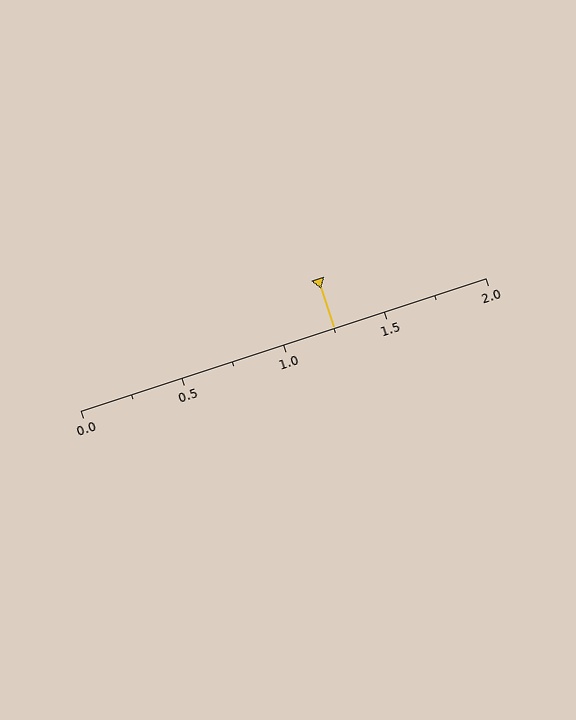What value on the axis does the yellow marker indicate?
The marker indicates approximately 1.25.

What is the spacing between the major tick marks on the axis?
The major ticks are spaced 0.5 apart.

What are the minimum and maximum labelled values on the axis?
The axis runs from 0.0 to 2.0.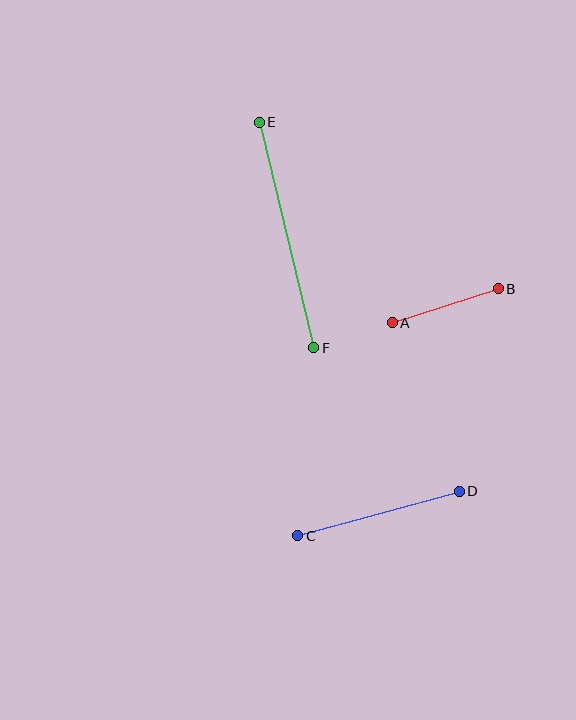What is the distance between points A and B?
The distance is approximately 111 pixels.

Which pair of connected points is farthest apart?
Points E and F are farthest apart.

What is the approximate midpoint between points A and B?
The midpoint is at approximately (445, 306) pixels.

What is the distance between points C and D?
The distance is approximately 168 pixels.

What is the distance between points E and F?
The distance is approximately 232 pixels.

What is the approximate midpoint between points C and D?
The midpoint is at approximately (379, 514) pixels.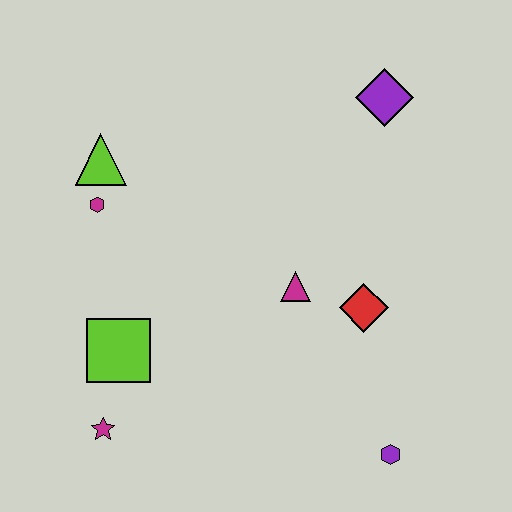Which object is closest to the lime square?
The magenta star is closest to the lime square.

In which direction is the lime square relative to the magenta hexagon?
The lime square is below the magenta hexagon.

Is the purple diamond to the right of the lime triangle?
Yes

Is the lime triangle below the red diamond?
No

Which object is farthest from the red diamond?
The lime triangle is farthest from the red diamond.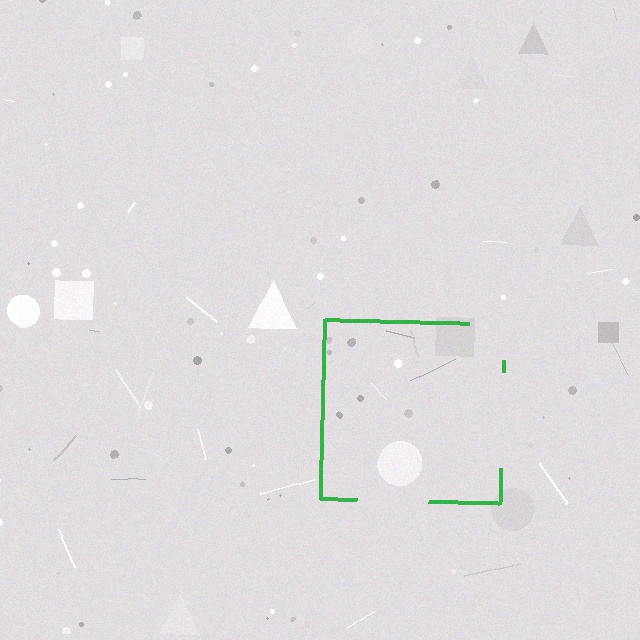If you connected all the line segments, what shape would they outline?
They would outline a square.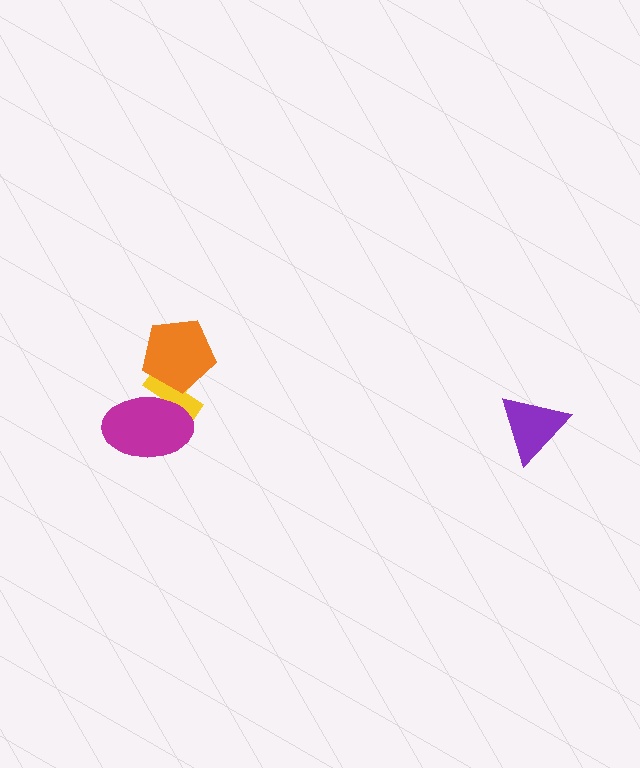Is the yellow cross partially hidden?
Yes, it is partially covered by another shape.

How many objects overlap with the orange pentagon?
1 object overlaps with the orange pentagon.